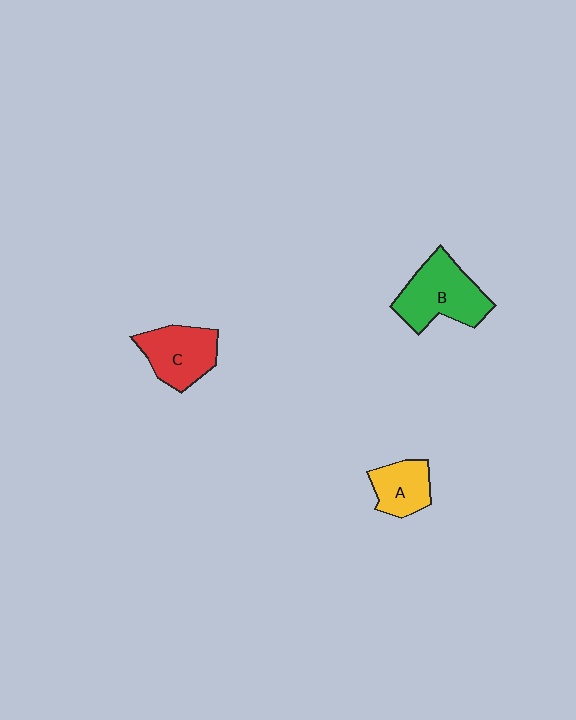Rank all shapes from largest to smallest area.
From largest to smallest: B (green), C (red), A (yellow).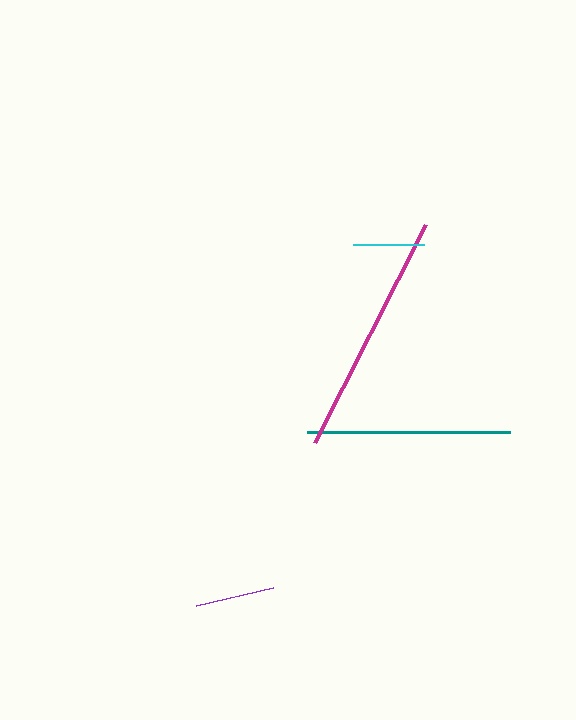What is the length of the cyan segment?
The cyan segment is approximately 71 pixels long.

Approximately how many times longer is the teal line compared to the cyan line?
The teal line is approximately 2.9 times the length of the cyan line.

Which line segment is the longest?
The magenta line is the longest at approximately 244 pixels.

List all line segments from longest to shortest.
From longest to shortest: magenta, teal, purple, cyan.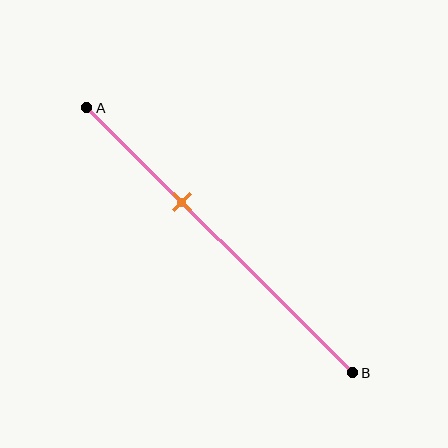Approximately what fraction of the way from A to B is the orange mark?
The orange mark is approximately 35% of the way from A to B.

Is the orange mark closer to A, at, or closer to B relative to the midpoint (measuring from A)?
The orange mark is closer to point A than the midpoint of segment AB.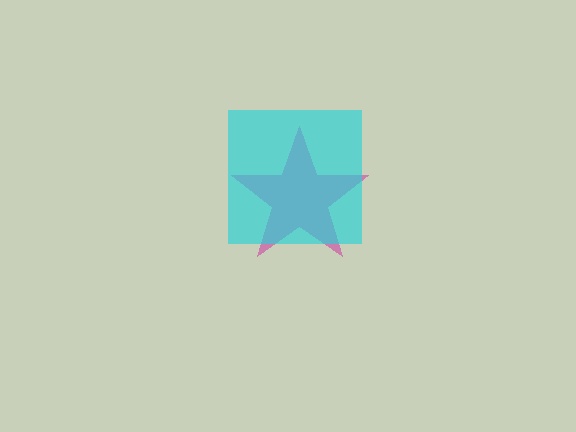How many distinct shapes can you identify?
There are 2 distinct shapes: a magenta star, a cyan square.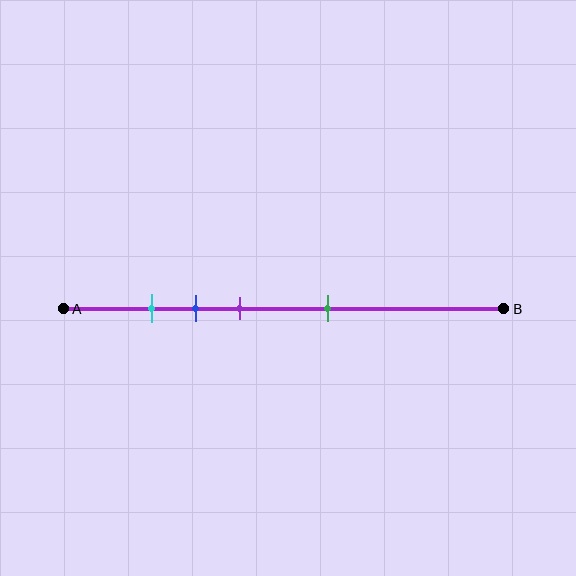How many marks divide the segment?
There are 4 marks dividing the segment.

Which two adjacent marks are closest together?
The cyan and blue marks are the closest adjacent pair.